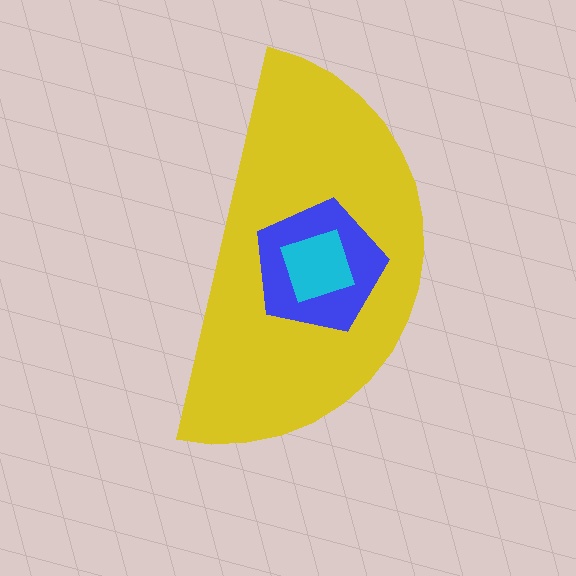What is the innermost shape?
The cyan diamond.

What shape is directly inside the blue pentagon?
The cyan diamond.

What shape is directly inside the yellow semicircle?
The blue pentagon.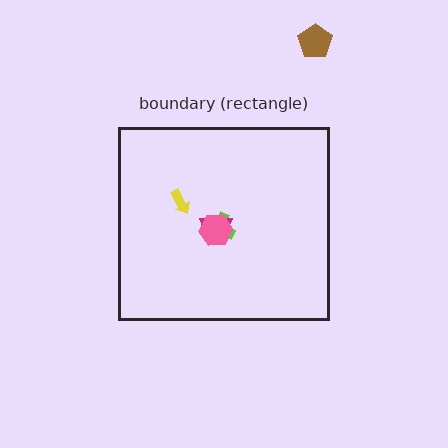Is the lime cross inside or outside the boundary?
Inside.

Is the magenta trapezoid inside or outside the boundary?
Inside.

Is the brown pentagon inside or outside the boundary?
Outside.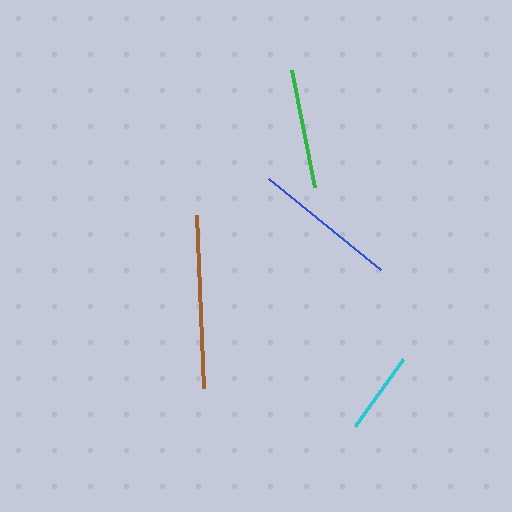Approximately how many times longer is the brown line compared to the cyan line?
The brown line is approximately 2.1 times the length of the cyan line.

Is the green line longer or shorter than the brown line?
The brown line is longer than the green line.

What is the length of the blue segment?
The blue segment is approximately 144 pixels long.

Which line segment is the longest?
The brown line is the longest at approximately 173 pixels.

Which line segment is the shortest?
The cyan line is the shortest at approximately 82 pixels.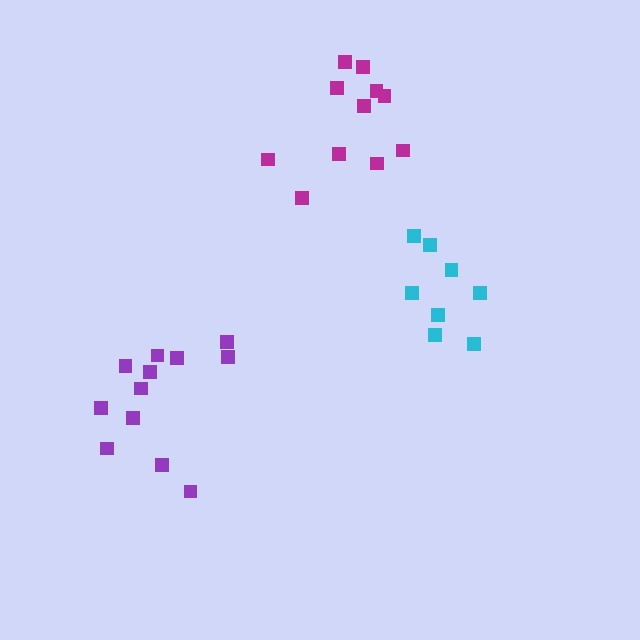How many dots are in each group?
Group 1: 8 dots, Group 2: 12 dots, Group 3: 11 dots (31 total).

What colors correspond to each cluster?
The clusters are colored: cyan, purple, magenta.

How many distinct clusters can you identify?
There are 3 distinct clusters.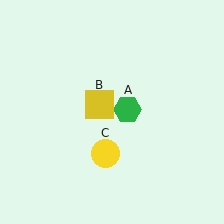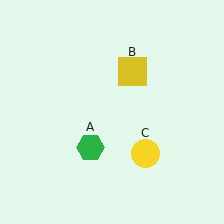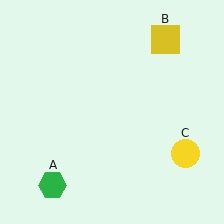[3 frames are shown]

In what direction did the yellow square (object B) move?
The yellow square (object B) moved up and to the right.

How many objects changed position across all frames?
3 objects changed position: green hexagon (object A), yellow square (object B), yellow circle (object C).